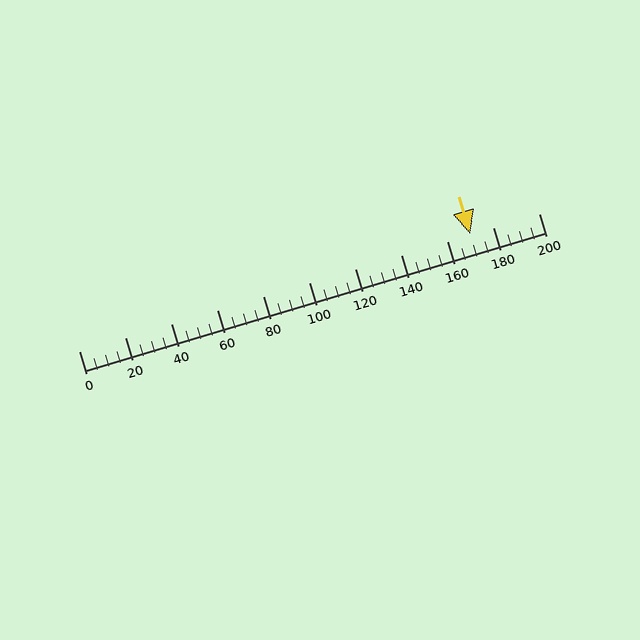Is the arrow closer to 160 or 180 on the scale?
The arrow is closer to 180.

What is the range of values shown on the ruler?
The ruler shows values from 0 to 200.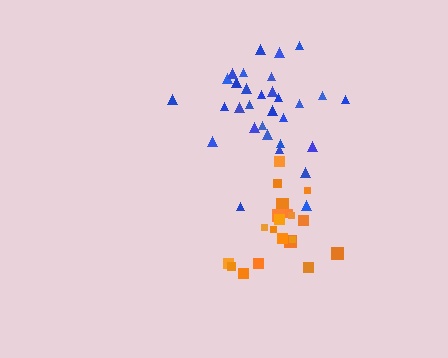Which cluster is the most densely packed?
Orange.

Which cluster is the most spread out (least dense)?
Blue.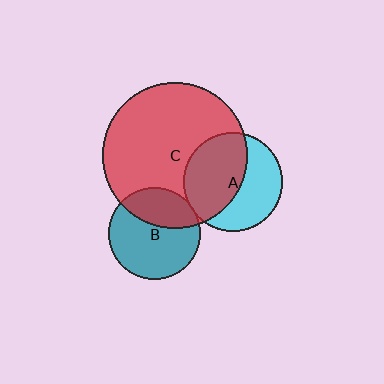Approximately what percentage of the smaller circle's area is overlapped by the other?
Approximately 35%.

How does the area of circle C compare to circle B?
Approximately 2.5 times.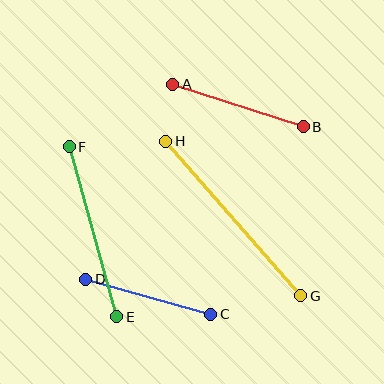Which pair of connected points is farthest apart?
Points G and H are farthest apart.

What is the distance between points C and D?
The distance is approximately 130 pixels.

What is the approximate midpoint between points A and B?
The midpoint is at approximately (238, 105) pixels.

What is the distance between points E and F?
The distance is approximately 177 pixels.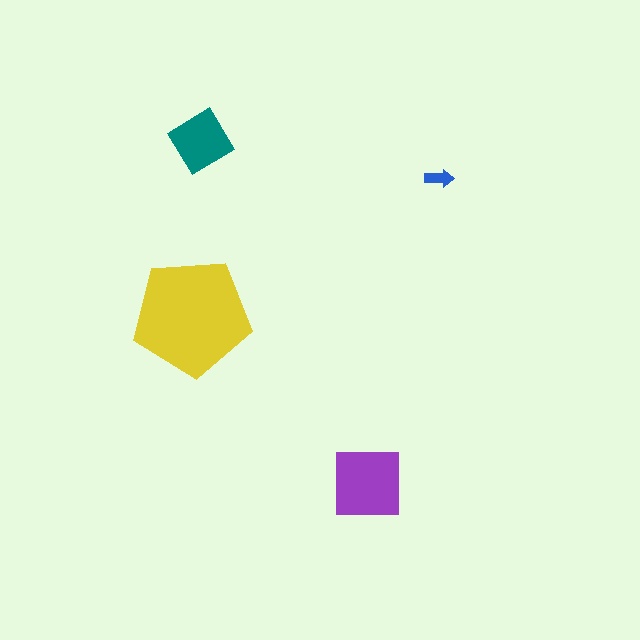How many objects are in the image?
There are 4 objects in the image.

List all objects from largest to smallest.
The yellow pentagon, the purple square, the teal diamond, the blue arrow.